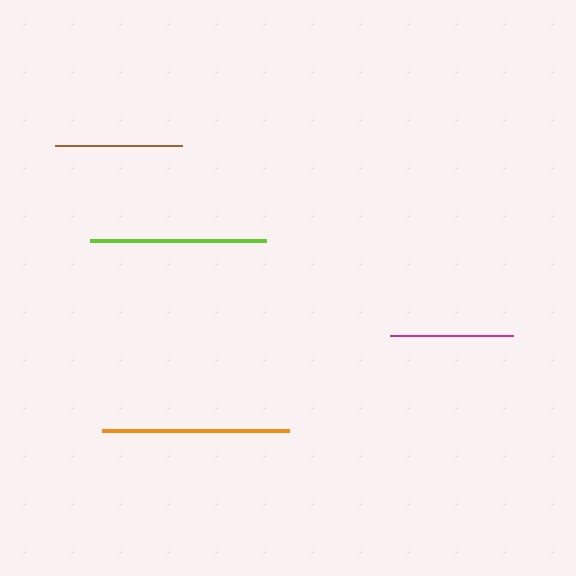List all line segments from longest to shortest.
From longest to shortest: orange, lime, brown, magenta.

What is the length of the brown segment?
The brown segment is approximately 126 pixels long.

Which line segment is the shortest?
The magenta line is the shortest at approximately 123 pixels.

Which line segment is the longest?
The orange line is the longest at approximately 187 pixels.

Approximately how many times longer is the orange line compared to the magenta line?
The orange line is approximately 1.5 times the length of the magenta line.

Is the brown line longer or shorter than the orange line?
The orange line is longer than the brown line.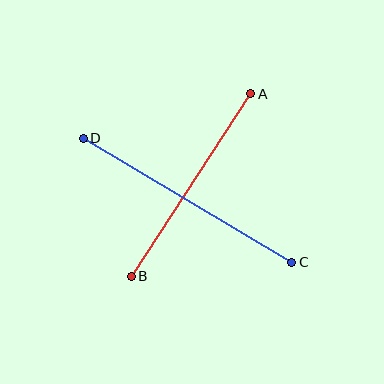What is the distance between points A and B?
The distance is approximately 218 pixels.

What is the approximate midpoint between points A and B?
The midpoint is at approximately (191, 185) pixels.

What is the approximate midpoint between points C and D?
The midpoint is at approximately (187, 200) pixels.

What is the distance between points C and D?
The distance is approximately 243 pixels.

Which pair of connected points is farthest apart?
Points C and D are farthest apart.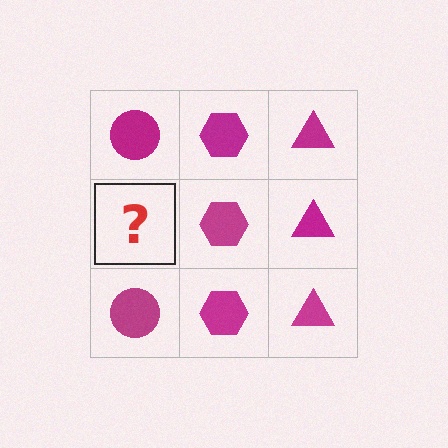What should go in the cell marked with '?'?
The missing cell should contain a magenta circle.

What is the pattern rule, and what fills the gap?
The rule is that each column has a consistent shape. The gap should be filled with a magenta circle.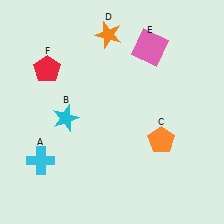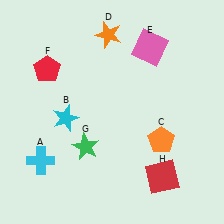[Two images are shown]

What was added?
A green star (G), a red square (H) were added in Image 2.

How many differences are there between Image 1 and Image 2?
There are 2 differences between the two images.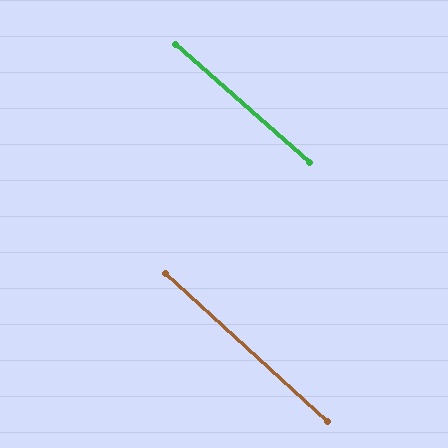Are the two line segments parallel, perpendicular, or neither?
Parallel — their directions differ by only 0.8°.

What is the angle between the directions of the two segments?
Approximately 1 degree.